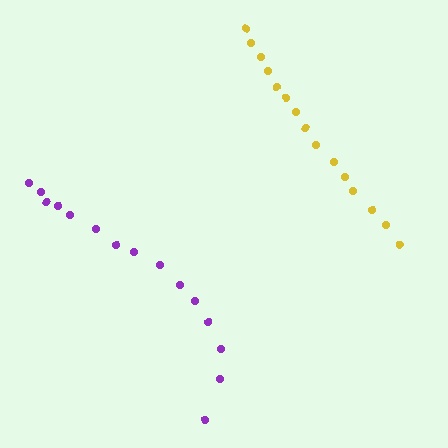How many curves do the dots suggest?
There are 2 distinct paths.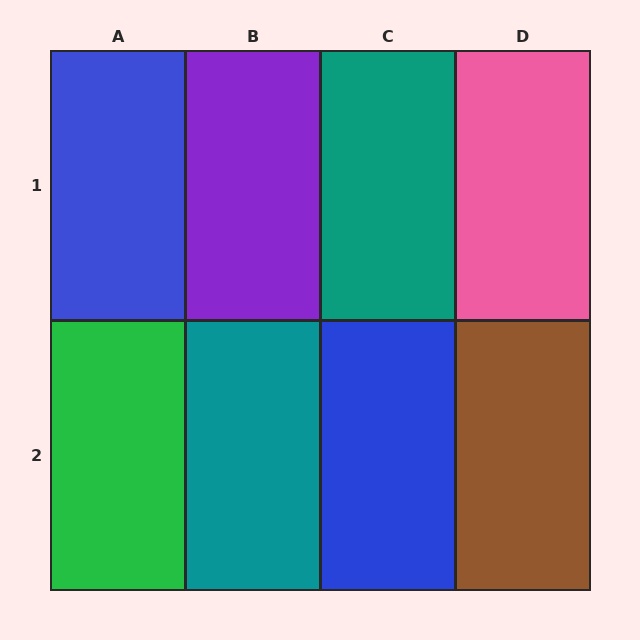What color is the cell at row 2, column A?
Green.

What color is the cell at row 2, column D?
Brown.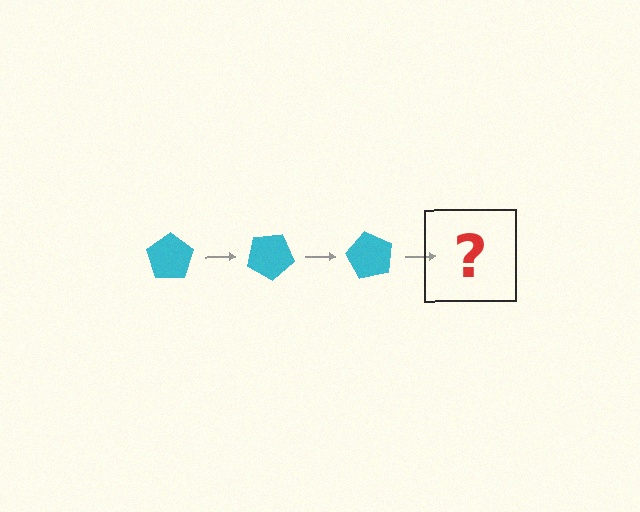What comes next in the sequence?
The next element should be a cyan pentagon rotated 90 degrees.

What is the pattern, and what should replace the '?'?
The pattern is that the pentagon rotates 30 degrees each step. The '?' should be a cyan pentagon rotated 90 degrees.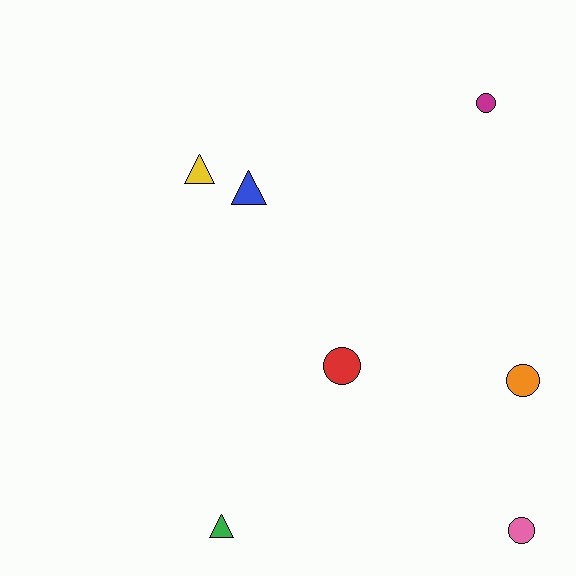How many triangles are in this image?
There are 3 triangles.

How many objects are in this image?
There are 7 objects.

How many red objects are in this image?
There is 1 red object.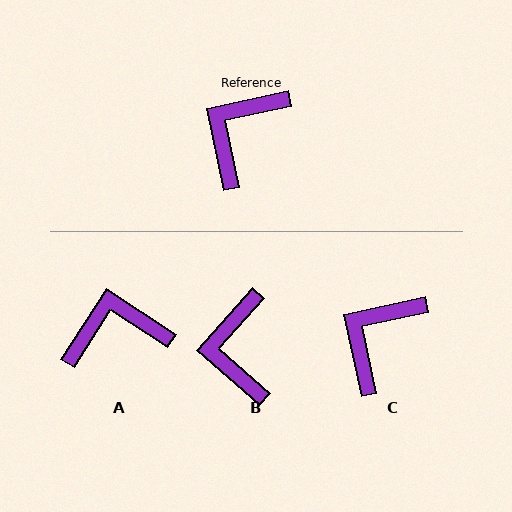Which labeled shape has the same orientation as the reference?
C.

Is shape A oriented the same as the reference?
No, it is off by about 45 degrees.